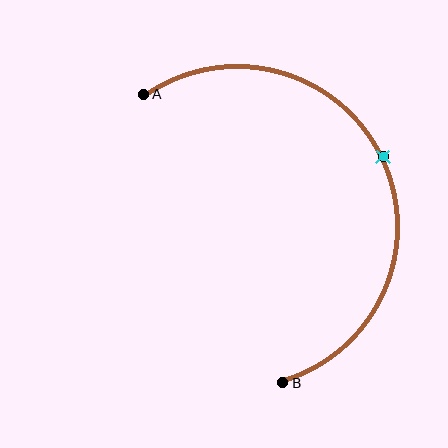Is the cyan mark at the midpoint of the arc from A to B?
Yes. The cyan mark lies on the arc at equal arc-length from both A and B — it is the arc midpoint.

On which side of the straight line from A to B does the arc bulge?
The arc bulges to the right of the straight line connecting A and B.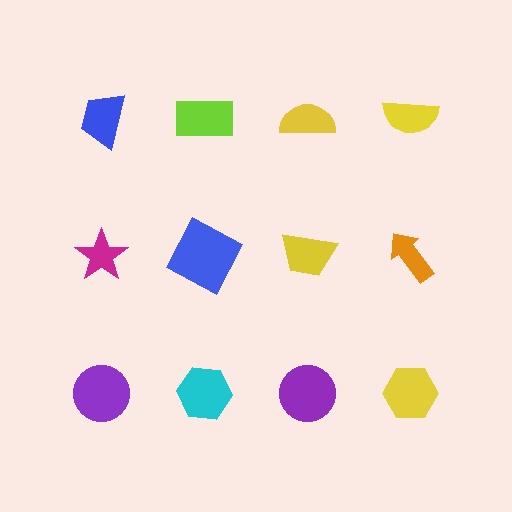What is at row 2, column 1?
A magenta star.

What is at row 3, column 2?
A cyan hexagon.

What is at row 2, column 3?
A yellow trapezoid.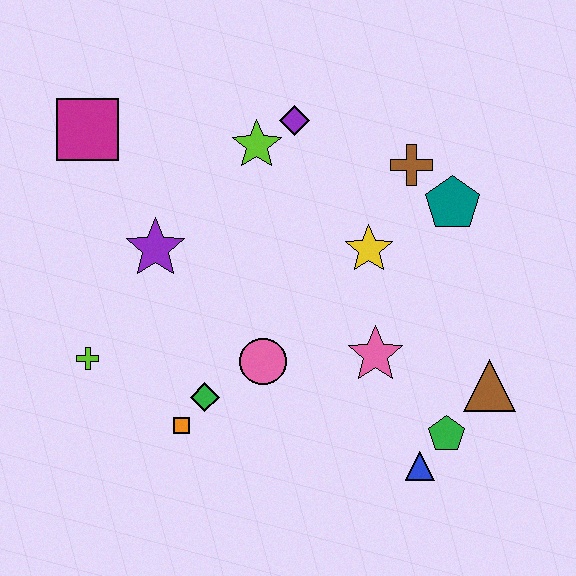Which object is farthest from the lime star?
The blue triangle is farthest from the lime star.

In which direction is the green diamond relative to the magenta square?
The green diamond is below the magenta square.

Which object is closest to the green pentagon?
The blue triangle is closest to the green pentagon.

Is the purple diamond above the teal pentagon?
Yes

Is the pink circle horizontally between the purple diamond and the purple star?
Yes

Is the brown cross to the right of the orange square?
Yes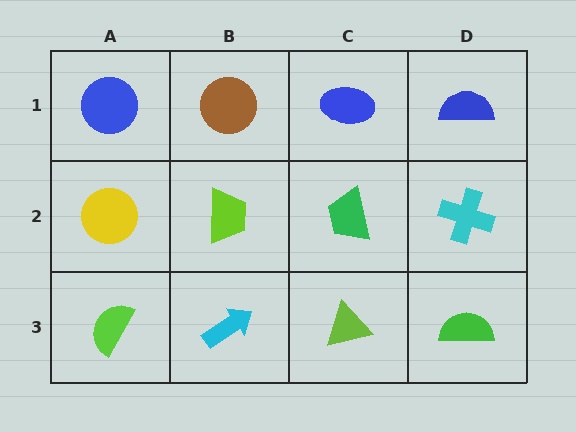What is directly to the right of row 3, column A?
A cyan arrow.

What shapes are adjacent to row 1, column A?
A yellow circle (row 2, column A), a brown circle (row 1, column B).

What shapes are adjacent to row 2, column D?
A blue semicircle (row 1, column D), a green semicircle (row 3, column D), a green trapezoid (row 2, column C).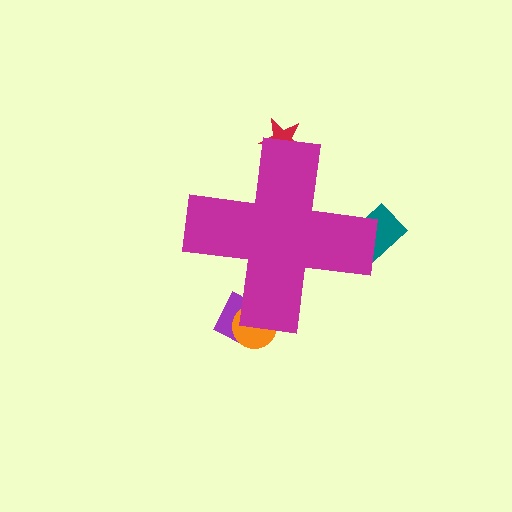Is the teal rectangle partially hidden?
Yes, the teal rectangle is partially hidden behind the magenta cross.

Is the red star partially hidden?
Yes, the red star is partially hidden behind the magenta cross.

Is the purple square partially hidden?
Yes, the purple square is partially hidden behind the magenta cross.